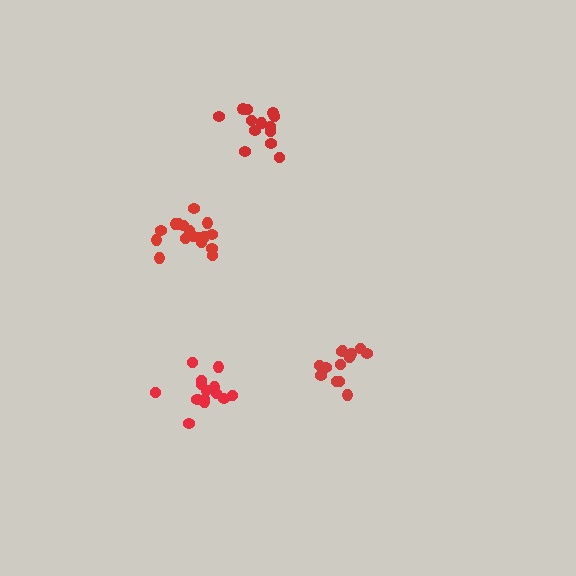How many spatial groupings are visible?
There are 4 spatial groupings.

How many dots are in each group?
Group 1: 13 dots, Group 2: 15 dots, Group 3: 17 dots, Group 4: 13 dots (58 total).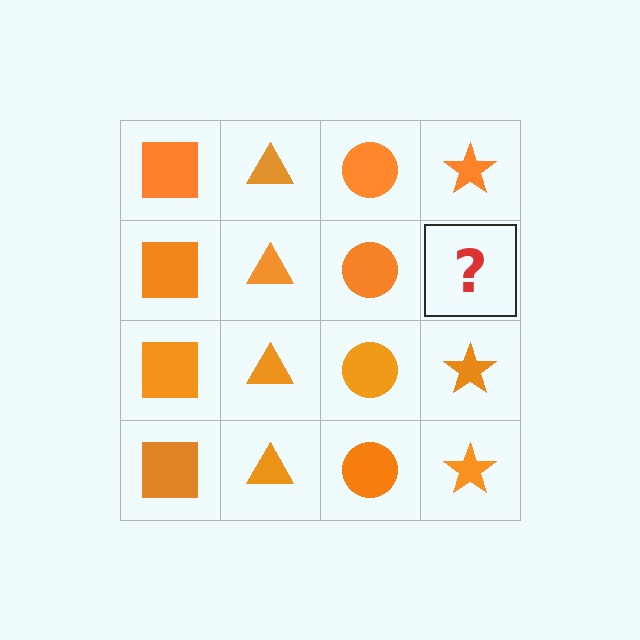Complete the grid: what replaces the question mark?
The question mark should be replaced with an orange star.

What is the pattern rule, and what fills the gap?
The rule is that each column has a consistent shape. The gap should be filled with an orange star.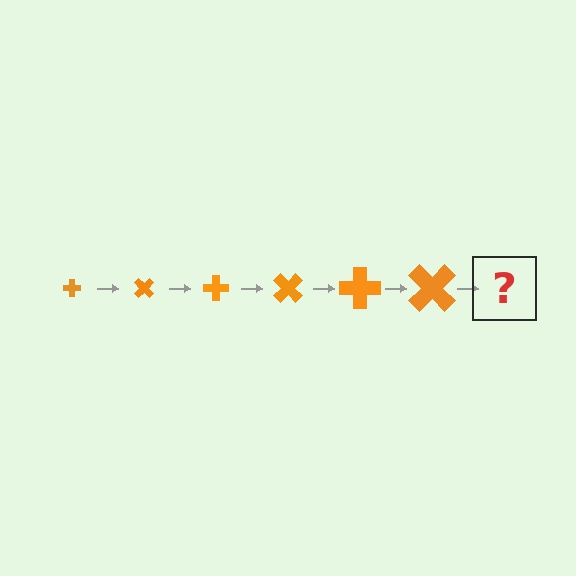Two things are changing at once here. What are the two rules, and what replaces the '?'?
The two rules are that the cross grows larger each step and it rotates 45 degrees each step. The '?' should be a cross, larger than the previous one and rotated 270 degrees from the start.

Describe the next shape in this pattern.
It should be a cross, larger than the previous one and rotated 270 degrees from the start.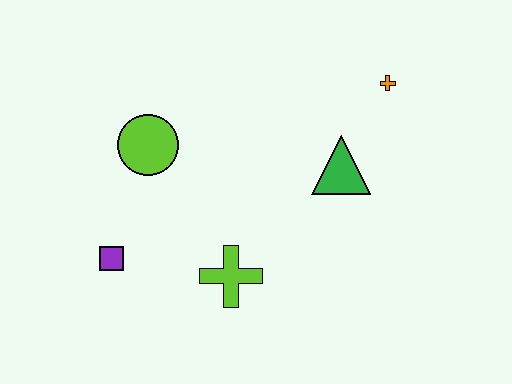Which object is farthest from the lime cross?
The orange cross is farthest from the lime cross.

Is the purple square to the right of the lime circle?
No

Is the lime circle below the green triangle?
No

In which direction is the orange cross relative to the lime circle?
The orange cross is to the right of the lime circle.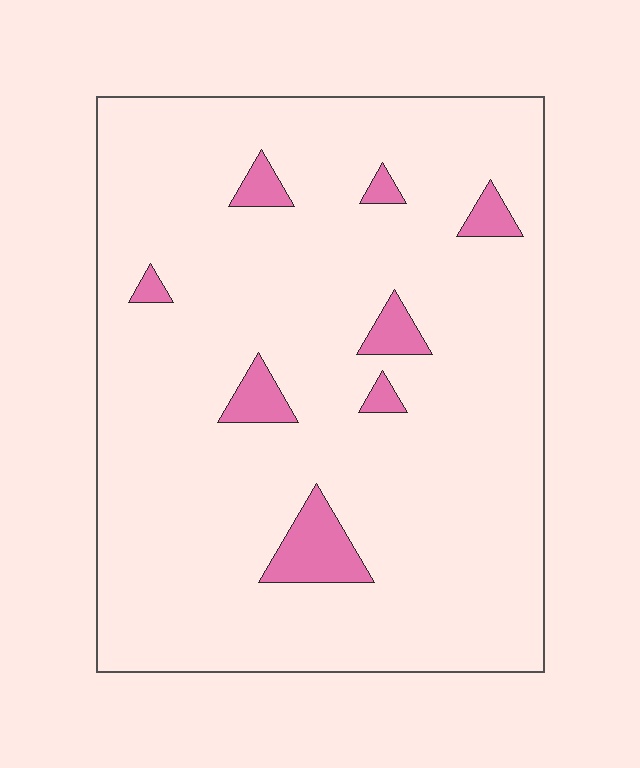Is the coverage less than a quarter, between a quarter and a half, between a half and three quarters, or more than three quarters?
Less than a quarter.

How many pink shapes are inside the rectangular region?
8.